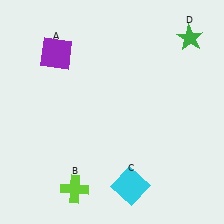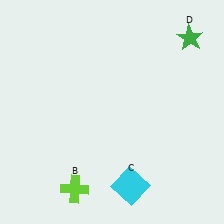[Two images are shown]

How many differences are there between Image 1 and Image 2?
There is 1 difference between the two images.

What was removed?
The purple square (A) was removed in Image 2.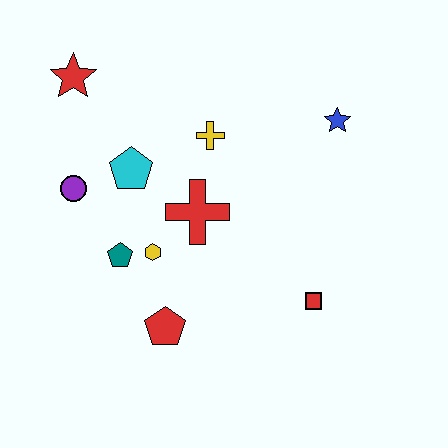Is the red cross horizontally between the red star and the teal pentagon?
No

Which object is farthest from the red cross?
The red star is farthest from the red cross.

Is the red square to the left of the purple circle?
No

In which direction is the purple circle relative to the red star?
The purple circle is below the red star.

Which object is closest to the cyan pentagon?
The purple circle is closest to the cyan pentagon.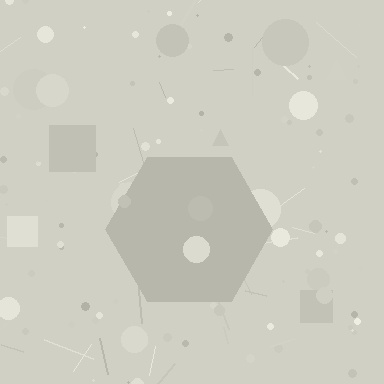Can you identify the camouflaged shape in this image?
The camouflaged shape is a hexagon.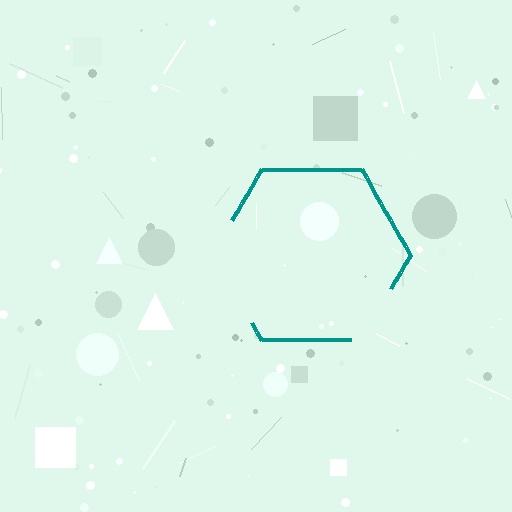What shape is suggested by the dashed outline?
The dashed outline suggests a hexagon.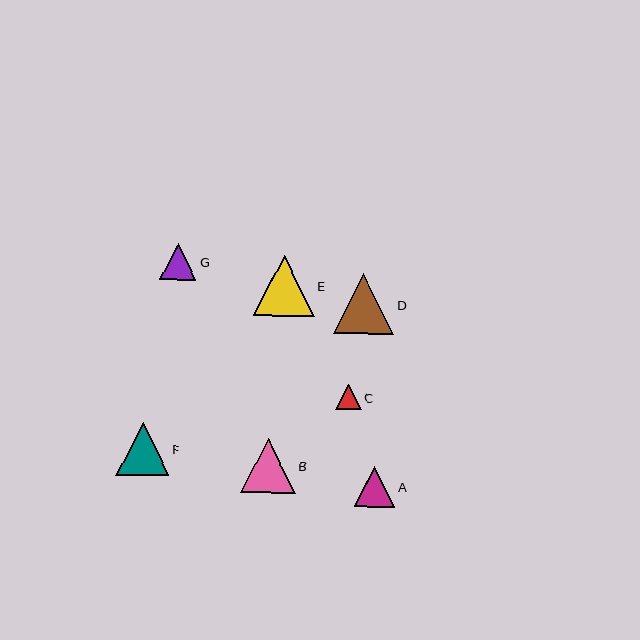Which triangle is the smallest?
Triangle C is the smallest with a size of approximately 25 pixels.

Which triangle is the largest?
Triangle E is the largest with a size of approximately 61 pixels.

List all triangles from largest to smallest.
From largest to smallest: E, D, B, F, A, G, C.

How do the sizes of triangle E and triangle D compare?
Triangle E and triangle D are approximately the same size.